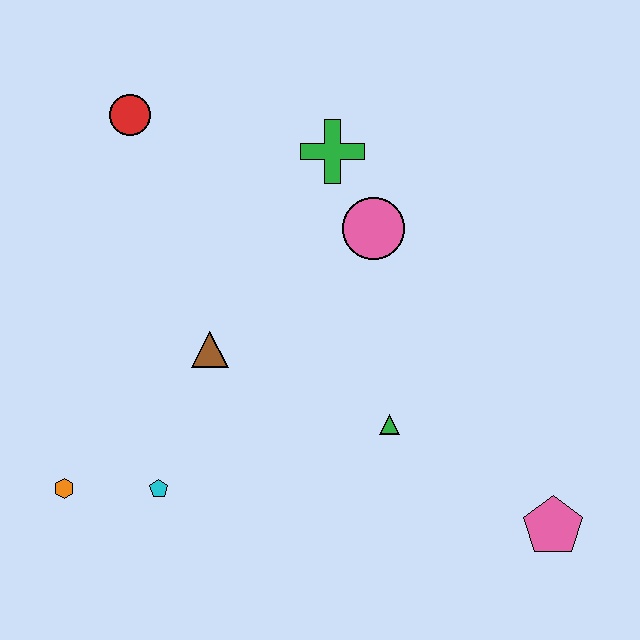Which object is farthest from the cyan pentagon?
The pink pentagon is farthest from the cyan pentagon.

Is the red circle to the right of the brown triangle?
No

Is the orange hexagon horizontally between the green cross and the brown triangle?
No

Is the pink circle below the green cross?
Yes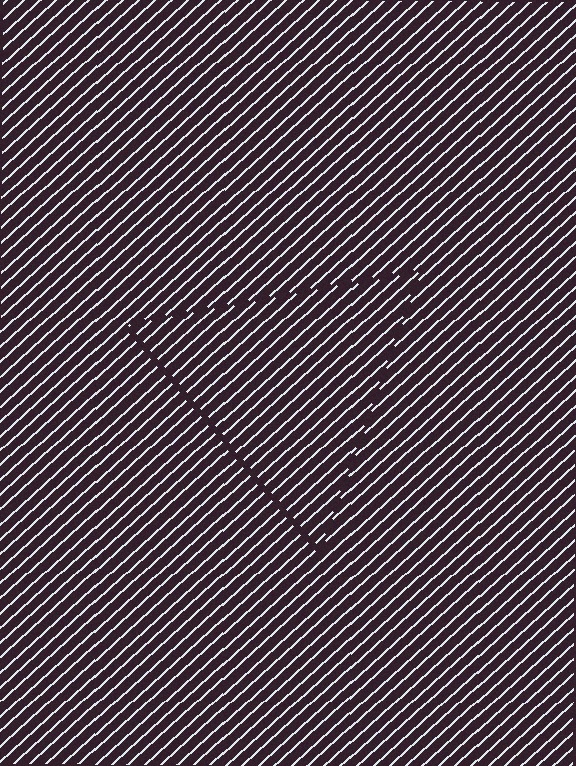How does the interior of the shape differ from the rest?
The interior of the shape contains the same grating, shifted by half a period — the contour is defined by the phase discontinuity where line-ends from the inner and outer gratings abut.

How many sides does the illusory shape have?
3 sides — the line-ends trace a triangle.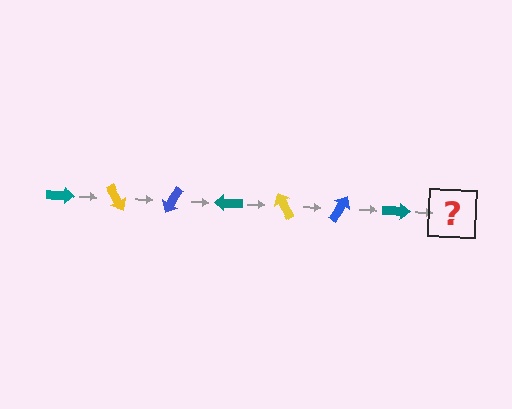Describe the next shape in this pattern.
It should be a yellow arrow, rotated 420 degrees from the start.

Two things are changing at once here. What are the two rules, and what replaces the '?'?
The two rules are that it rotates 60 degrees each step and the color cycles through teal, yellow, and blue. The '?' should be a yellow arrow, rotated 420 degrees from the start.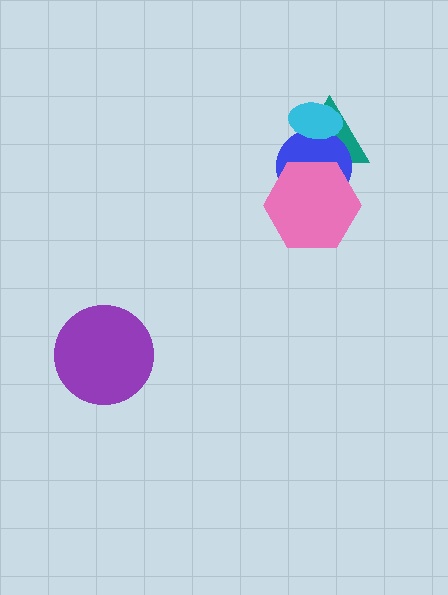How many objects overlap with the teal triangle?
3 objects overlap with the teal triangle.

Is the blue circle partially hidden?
Yes, it is partially covered by another shape.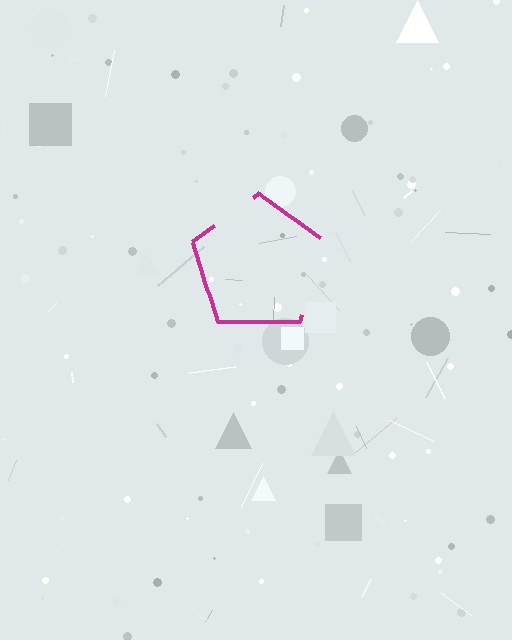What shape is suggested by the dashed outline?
The dashed outline suggests a pentagon.